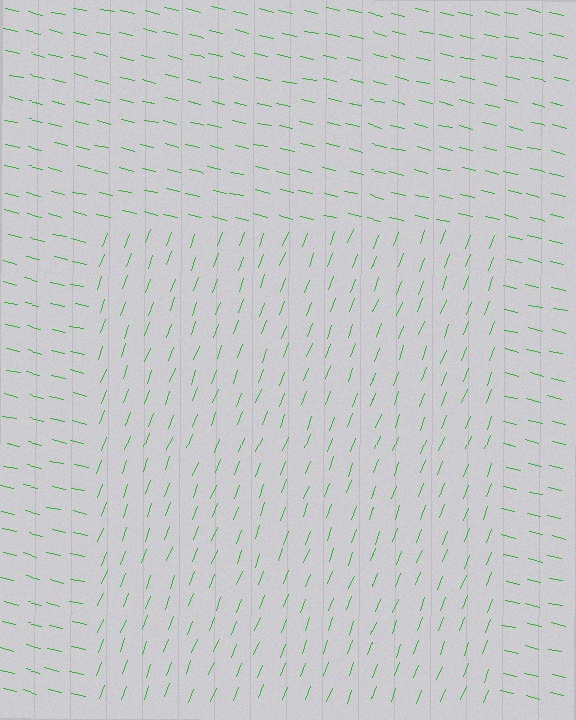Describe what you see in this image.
The image is filled with small green line segments. A rectangle region in the image has lines oriented differently from the surrounding lines, creating a visible texture boundary.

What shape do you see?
I see a rectangle.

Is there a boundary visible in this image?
Yes, there is a texture boundary formed by a change in line orientation.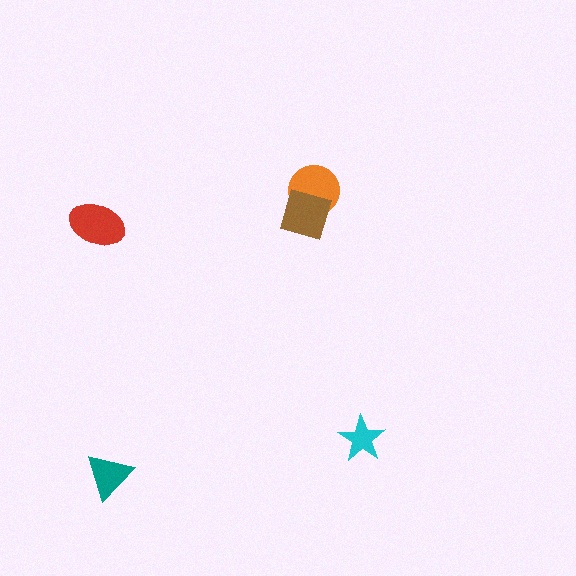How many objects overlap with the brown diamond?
1 object overlaps with the brown diamond.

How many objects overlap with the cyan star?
0 objects overlap with the cyan star.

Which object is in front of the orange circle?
The brown diamond is in front of the orange circle.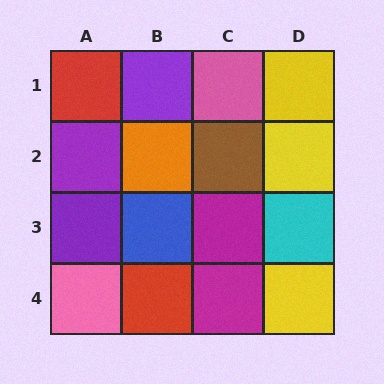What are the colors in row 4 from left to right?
Pink, red, magenta, yellow.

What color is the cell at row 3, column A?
Purple.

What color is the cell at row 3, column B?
Blue.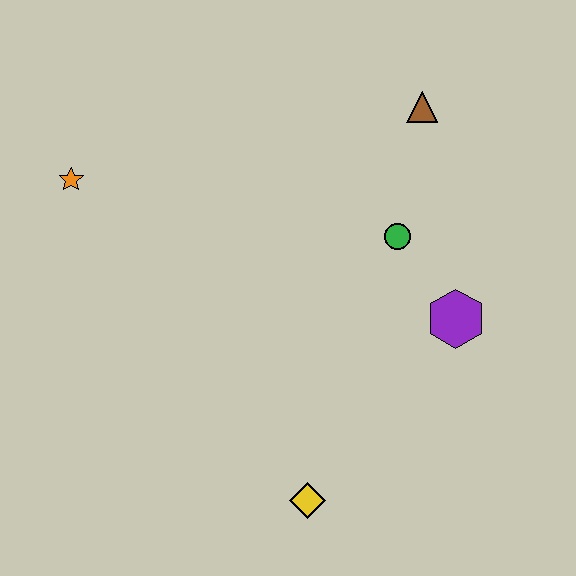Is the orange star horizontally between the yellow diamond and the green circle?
No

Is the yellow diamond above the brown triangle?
No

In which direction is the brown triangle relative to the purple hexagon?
The brown triangle is above the purple hexagon.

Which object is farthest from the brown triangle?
The yellow diamond is farthest from the brown triangle.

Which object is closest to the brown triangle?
The green circle is closest to the brown triangle.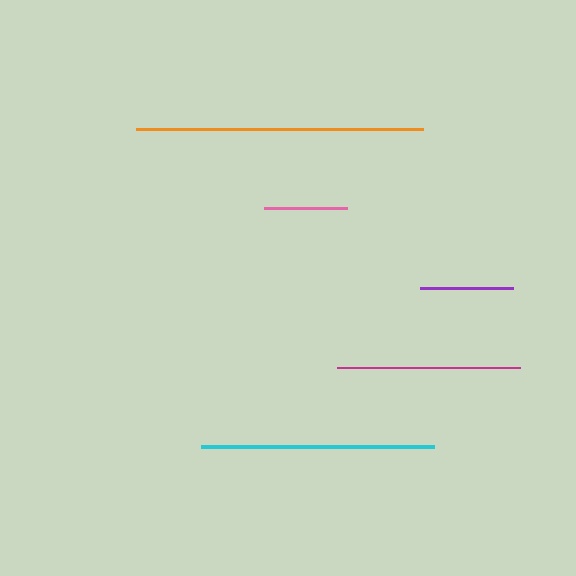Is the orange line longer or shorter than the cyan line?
The orange line is longer than the cyan line.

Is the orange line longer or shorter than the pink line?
The orange line is longer than the pink line.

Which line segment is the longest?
The orange line is the longest at approximately 287 pixels.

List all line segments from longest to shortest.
From longest to shortest: orange, cyan, magenta, purple, pink.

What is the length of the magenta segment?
The magenta segment is approximately 183 pixels long.